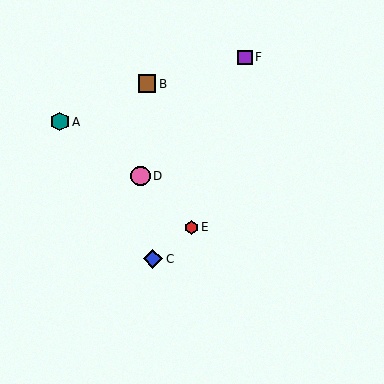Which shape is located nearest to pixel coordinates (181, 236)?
The red hexagon (labeled E) at (191, 227) is nearest to that location.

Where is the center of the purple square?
The center of the purple square is at (245, 57).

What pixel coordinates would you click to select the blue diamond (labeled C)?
Click at (153, 259) to select the blue diamond C.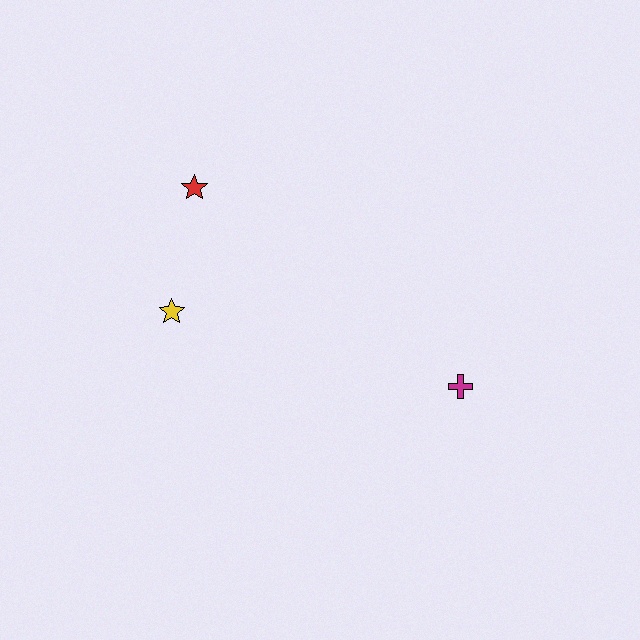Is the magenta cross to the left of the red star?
No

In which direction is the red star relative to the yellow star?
The red star is above the yellow star.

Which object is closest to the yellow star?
The red star is closest to the yellow star.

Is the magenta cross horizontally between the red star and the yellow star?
No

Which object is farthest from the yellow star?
The magenta cross is farthest from the yellow star.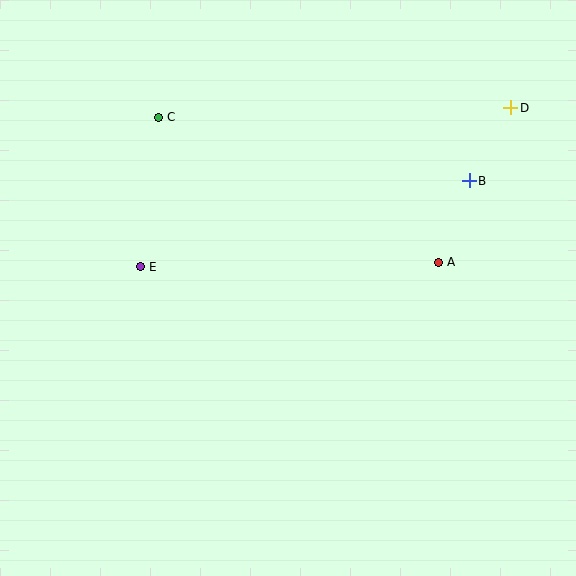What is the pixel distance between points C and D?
The distance between C and D is 353 pixels.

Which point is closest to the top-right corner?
Point D is closest to the top-right corner.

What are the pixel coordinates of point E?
Point E is at (140, 267).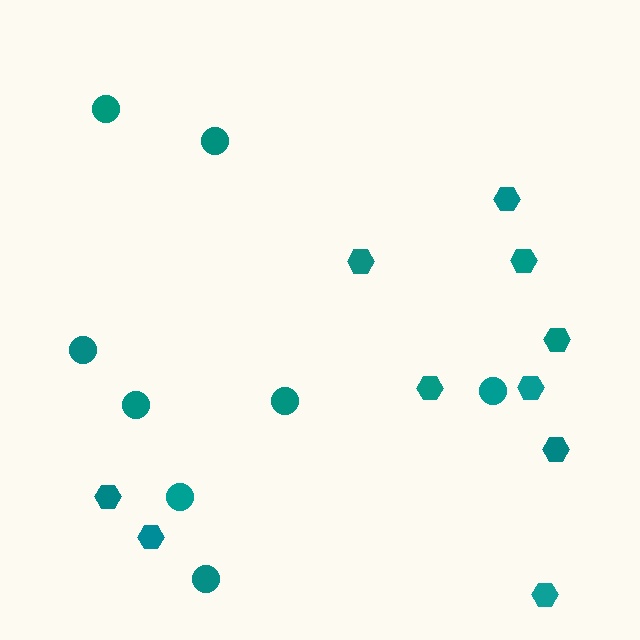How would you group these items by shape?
There are 2 groups: one group of hexagons (10) and one group of circles (8).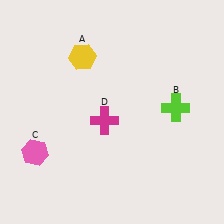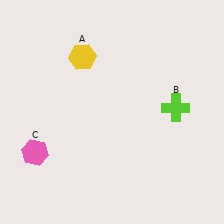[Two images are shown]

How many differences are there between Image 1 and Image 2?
There is 1 difference between the two images.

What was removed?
The magenta cross (D) was removed in Image 2.